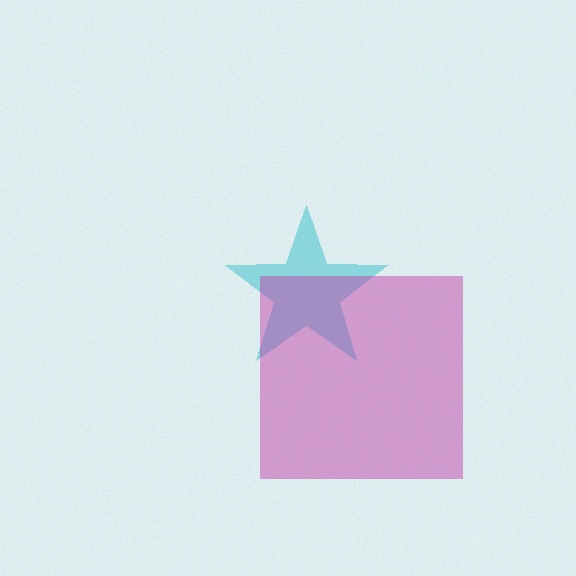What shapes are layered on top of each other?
The layered shapes are: a cyan star, a magenta square.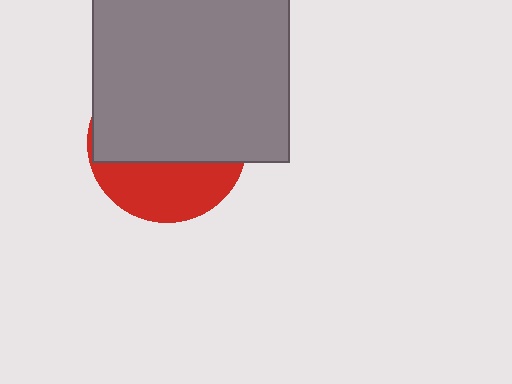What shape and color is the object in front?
The object in front is a gray square.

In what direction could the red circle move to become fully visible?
The red circle could move down. That would shift it out from behind the gray square entirely.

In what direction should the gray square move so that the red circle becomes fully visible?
The gray square should move up. That is the shortest direction to clear the overlap and leave the red circle fully visible.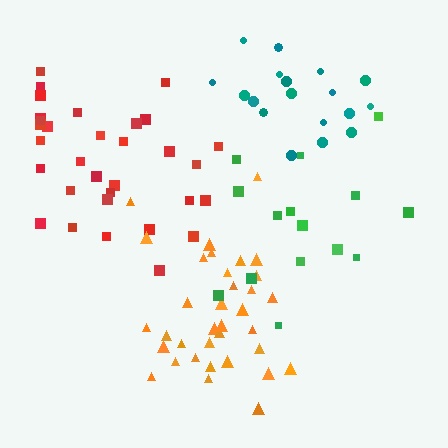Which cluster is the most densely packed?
Teal.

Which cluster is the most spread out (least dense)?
Green.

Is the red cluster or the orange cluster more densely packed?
Orange.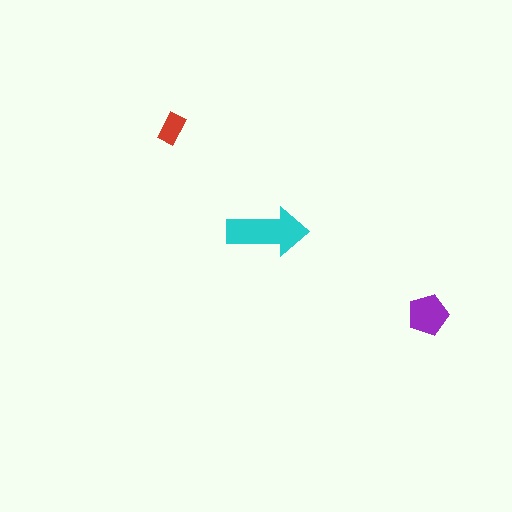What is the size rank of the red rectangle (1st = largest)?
3rd.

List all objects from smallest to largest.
The red rectangle, the purple pentagon, the cyan arrow.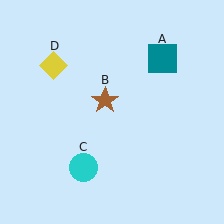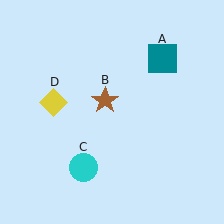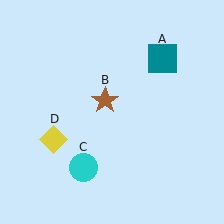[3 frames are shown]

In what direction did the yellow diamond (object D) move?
The yellow diamond (object D) moved down.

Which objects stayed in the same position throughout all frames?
Teal square (object A) and brown star (object B) and cyan circle (object C) remained stationary.